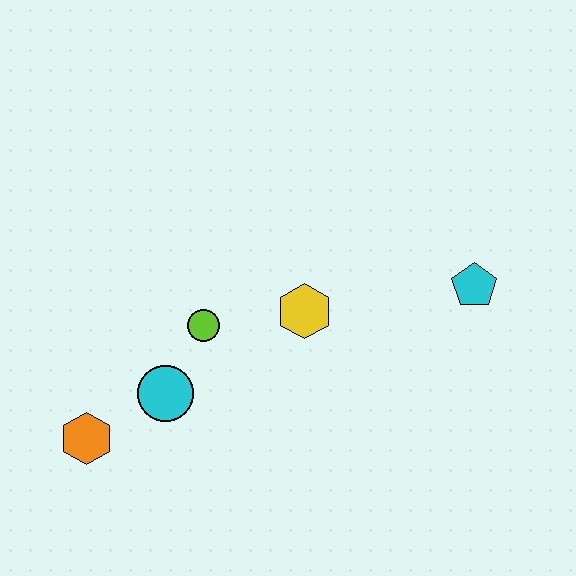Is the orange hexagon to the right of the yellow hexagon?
No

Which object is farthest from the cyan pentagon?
The orange hexagon is farthest from the cyan pentagon.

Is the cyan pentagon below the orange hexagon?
No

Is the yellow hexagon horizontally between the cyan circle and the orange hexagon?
No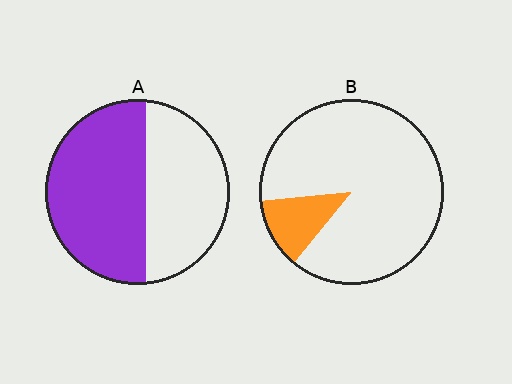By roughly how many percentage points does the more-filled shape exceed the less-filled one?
By roughly 45 percentage points (A over B).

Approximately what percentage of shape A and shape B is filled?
A is approximately 55% and B is approximately 15%.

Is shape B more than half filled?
No.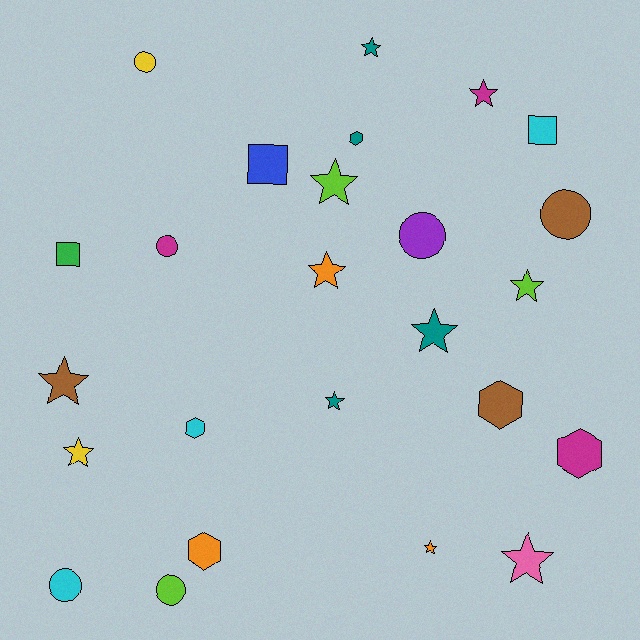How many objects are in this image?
There are 25 objects.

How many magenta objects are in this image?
There are 3 magenta objects.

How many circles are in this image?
There are 6 circles.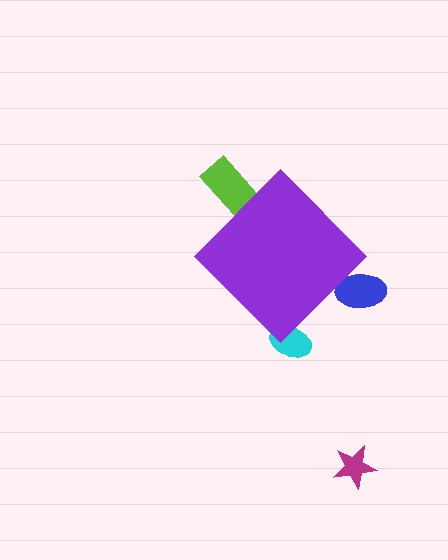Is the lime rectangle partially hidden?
Yes, the lime rectangle is partially hidden behind the purple diamond.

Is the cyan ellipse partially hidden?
Yes, the cyan ellipse is partially hidden behind the purple diamond.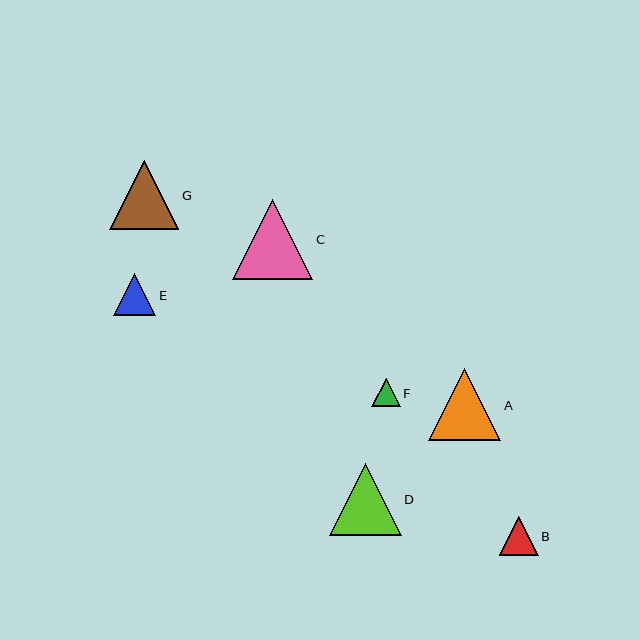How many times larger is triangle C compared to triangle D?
Triangle C is approximately 1.1 times the size of triangle D.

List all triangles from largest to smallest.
From largest to smallest: C, A, D, G, E, B, F.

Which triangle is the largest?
Triangle C is the largest with a size of approximately 80 pixels.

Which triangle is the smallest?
Triangle F is the smallest with a size of approximately 28 pixels.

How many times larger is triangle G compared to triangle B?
Triangle G is approximately 1.8 times the size of triangle B.